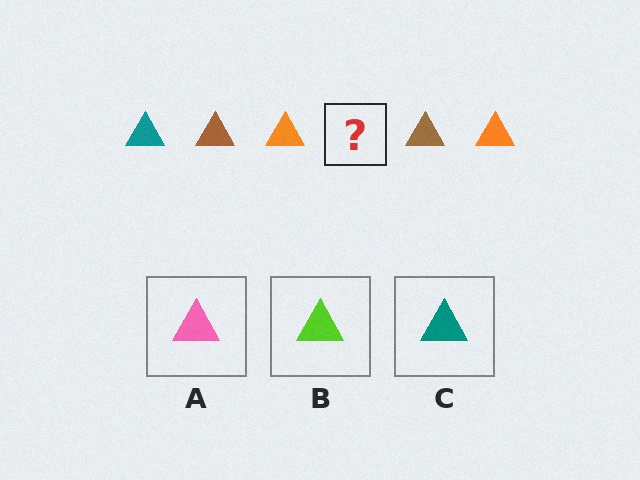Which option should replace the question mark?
Option C.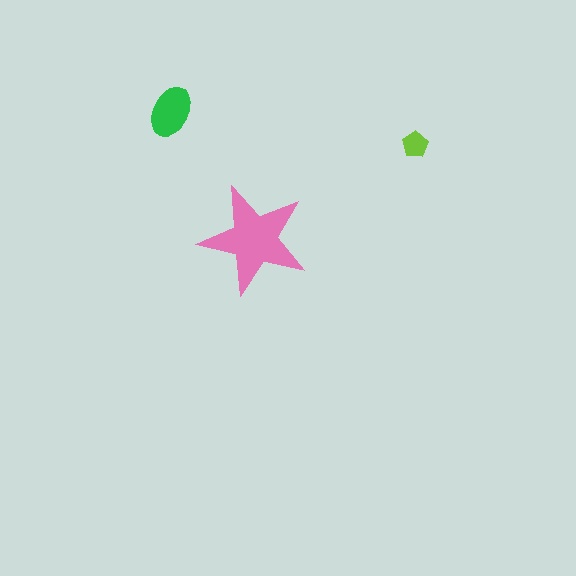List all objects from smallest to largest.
The lime pentagon, the green ellipse, the pink star.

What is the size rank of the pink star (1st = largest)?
1st.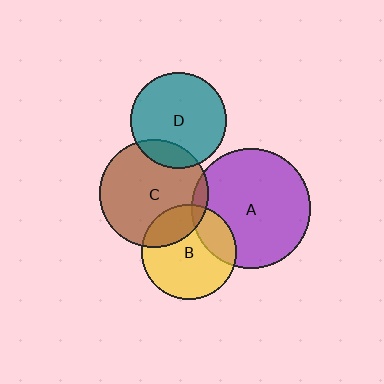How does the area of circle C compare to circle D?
Approximately 1.3 times.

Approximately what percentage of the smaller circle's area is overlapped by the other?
Approximately 5%.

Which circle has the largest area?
Circle A (purple).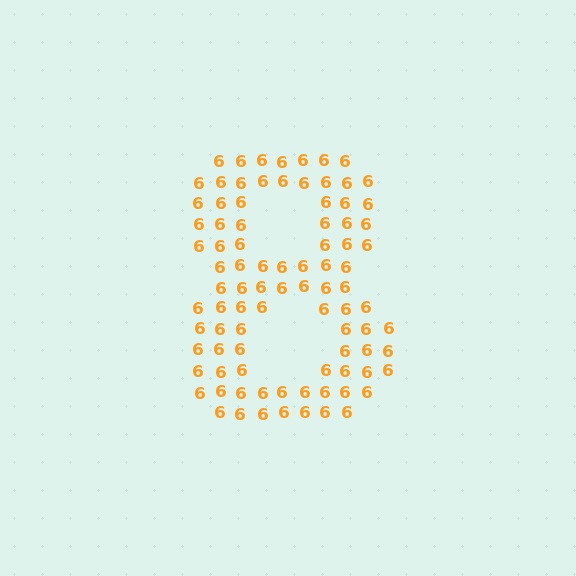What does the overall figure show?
The overall figure shows the digit 8.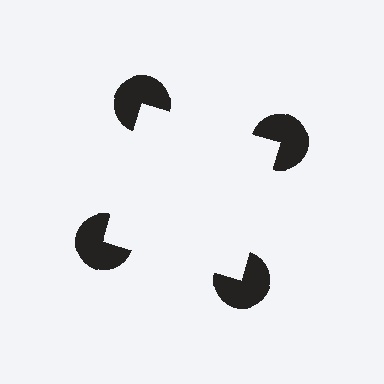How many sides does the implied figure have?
4 sides.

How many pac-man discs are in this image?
There are 4 — one at each vertex of the illusory square.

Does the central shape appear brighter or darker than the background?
It typically appears slightly brighter than the background, even though no actual brightness change is drawn.